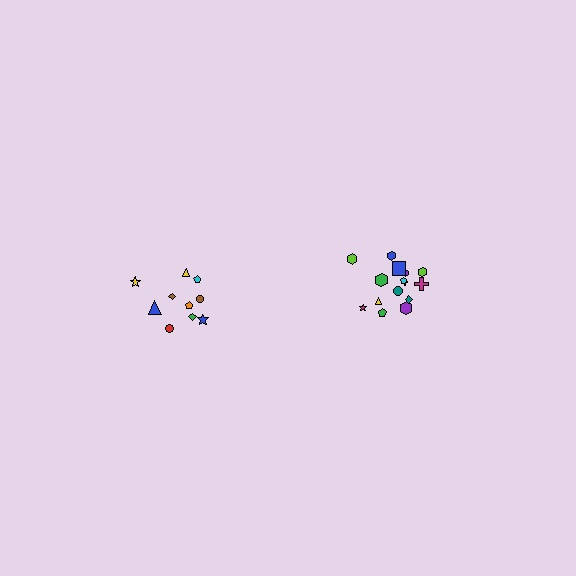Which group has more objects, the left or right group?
The right group.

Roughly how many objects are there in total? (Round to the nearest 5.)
Roughly 25 objects in total.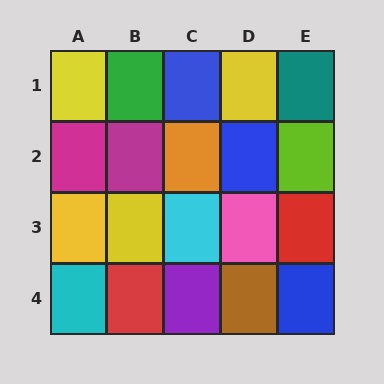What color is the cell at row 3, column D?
Pink.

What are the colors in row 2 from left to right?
Magenta, magenta, orange, blue, lime.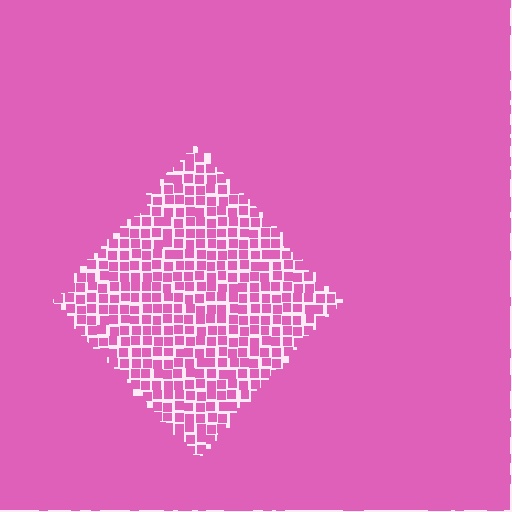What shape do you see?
I see a diamond.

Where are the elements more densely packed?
The elements are more densely packed outside the diamond boundary.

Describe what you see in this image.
The image contains small pink elements arranged at two different densities. A diamond-shaped region is visible where the elements are less densely packed than the surrounding area.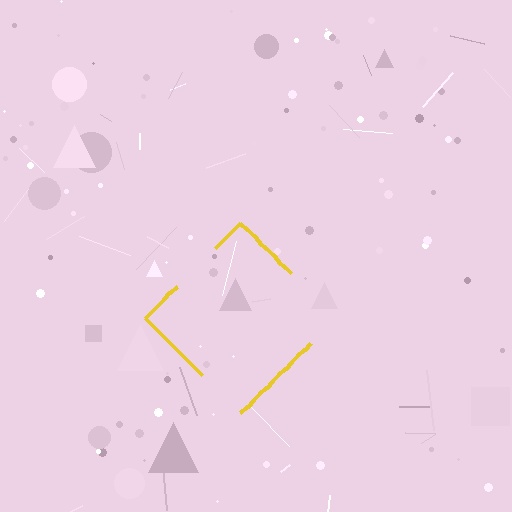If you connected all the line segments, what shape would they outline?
They would outline a diamond.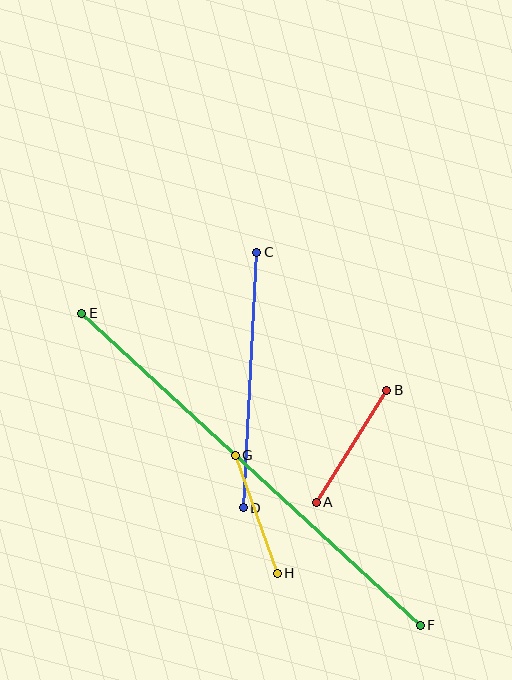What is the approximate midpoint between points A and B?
The midpoint is at approximately (352, 446) pixels.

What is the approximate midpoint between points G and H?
The midpoint is at approximately (256, 514) pixels.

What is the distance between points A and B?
The distance is approximately 133 pixels.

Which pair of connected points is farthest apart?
Points E and F are farthest apart.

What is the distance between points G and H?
The distance is approximately 125 pixels.